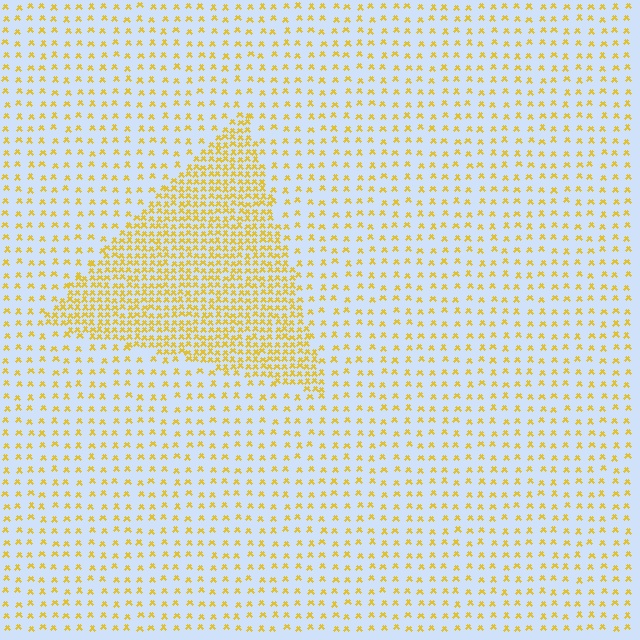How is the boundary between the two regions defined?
The boundary is defined by a change in element density (approximately 2.7x ratio). All elements are the same color, size, and shape.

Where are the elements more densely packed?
The elements are more densely packed inside the triangle boundary.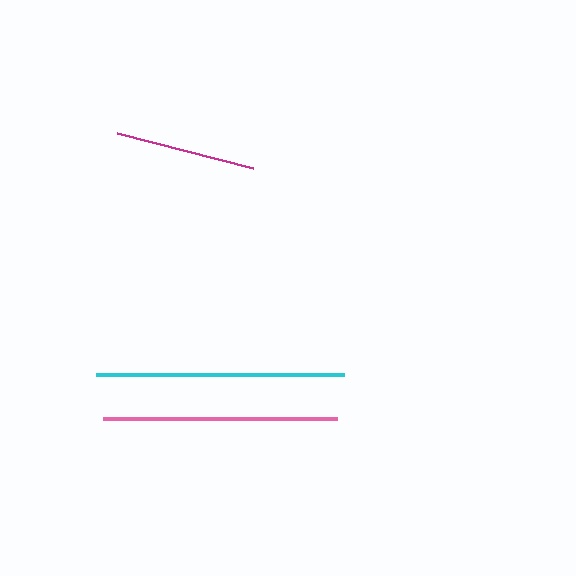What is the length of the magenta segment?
The magenta segment is approximately 141 pixels long.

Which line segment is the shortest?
The magenta line is the shortest at approximately 141 pixels.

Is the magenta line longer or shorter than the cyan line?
The cyan line is longer than the magenta line.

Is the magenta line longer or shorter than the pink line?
The pink line is longer than the magenta line.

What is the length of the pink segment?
The pink segment is approximately 234 pixels long.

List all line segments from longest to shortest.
From longest to shortest: cyan, pink, magenta.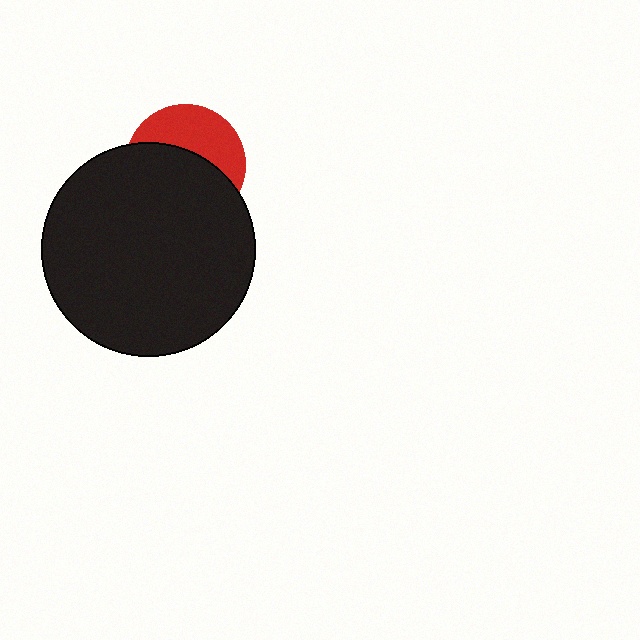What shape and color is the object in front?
The object in front is a black circle.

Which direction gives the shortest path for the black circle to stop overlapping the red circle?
Moving down gives the shortest separation.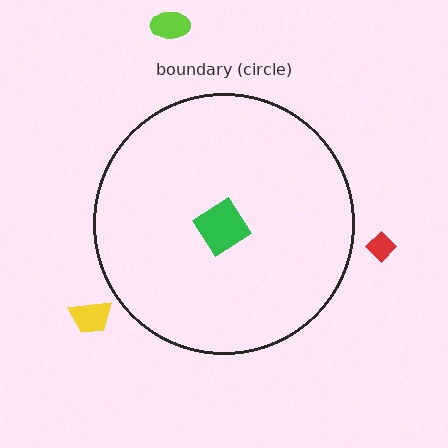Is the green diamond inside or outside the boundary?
Inside.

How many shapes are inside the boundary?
1 inside, 3 outside.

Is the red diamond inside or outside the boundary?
Outside.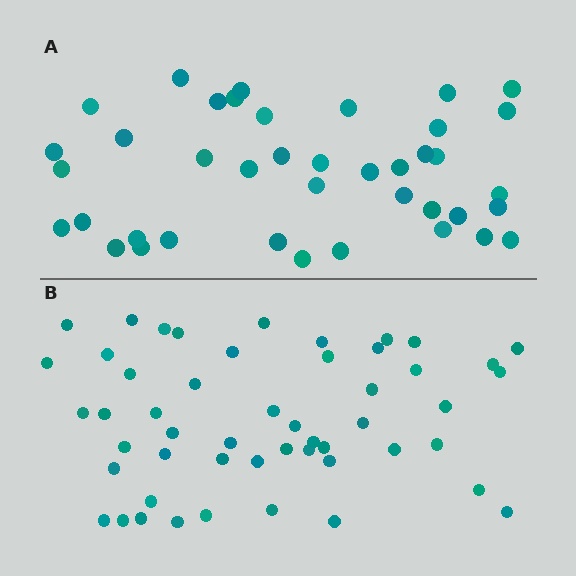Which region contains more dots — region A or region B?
Region B (the bottom region) has more dots.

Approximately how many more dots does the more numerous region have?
Region B has roughly 12 or so more dots than region A.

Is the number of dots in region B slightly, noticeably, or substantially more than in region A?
Region B has noticeably more, but not dramatically so. The ratio is roughly 1.3 to 1.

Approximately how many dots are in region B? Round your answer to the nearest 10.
About 50 dots. (The exact count is 51, which rounds to 50.)